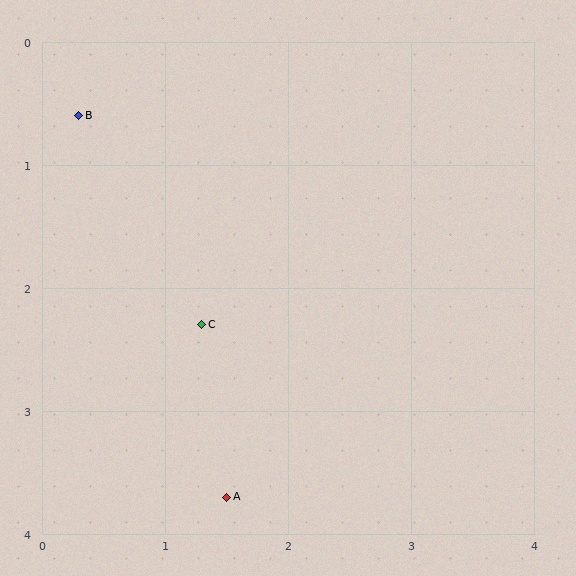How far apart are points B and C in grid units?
Points B and C are about 2.0 grid units apart.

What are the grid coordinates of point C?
Point C is at approximately (1.3, 2.3).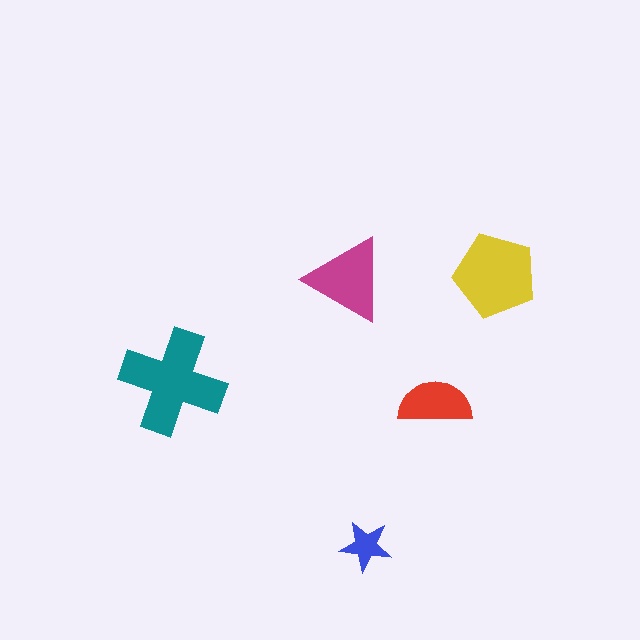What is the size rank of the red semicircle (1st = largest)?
4th.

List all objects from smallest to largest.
The blue star, the red semicircle, the magenta triangle, the yellow pentagon, the teal cross.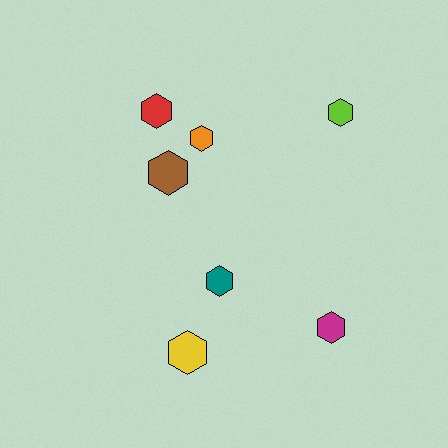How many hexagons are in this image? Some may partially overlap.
There are 7 hexagons.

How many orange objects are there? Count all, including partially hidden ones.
There is 1 orange object.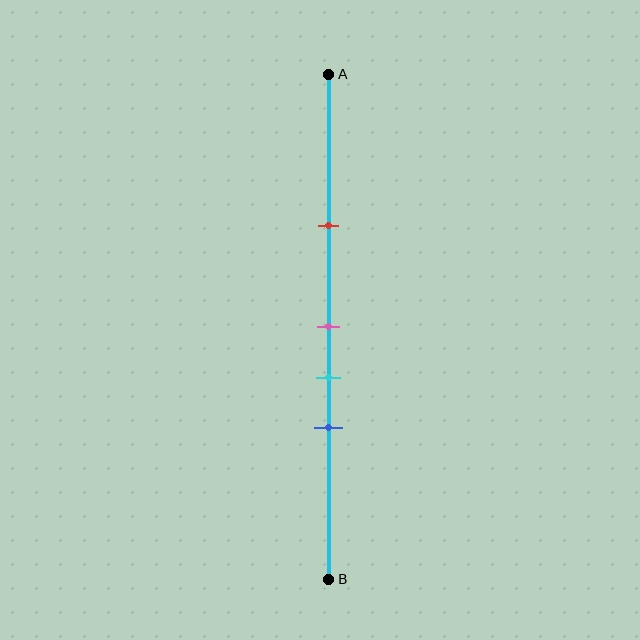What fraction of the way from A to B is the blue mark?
The blue mark is approximately 70% (0.7) of the way from A to B.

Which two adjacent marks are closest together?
The pink and cyan marks are the closest adjacent pair.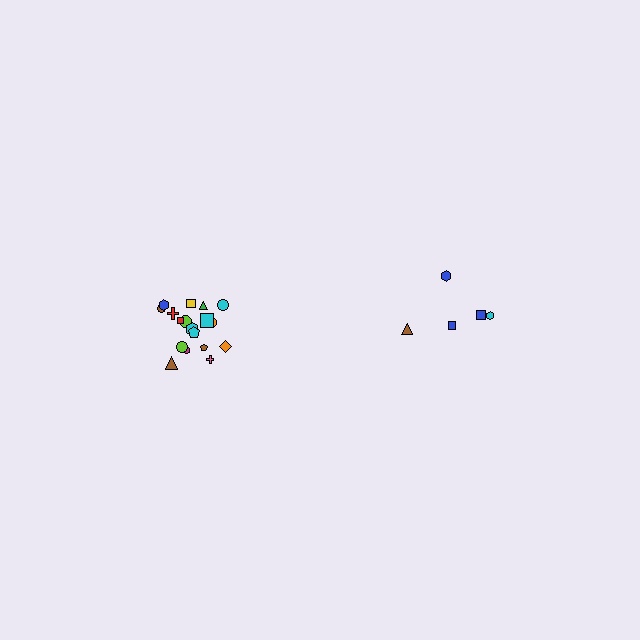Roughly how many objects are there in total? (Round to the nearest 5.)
Roughly 25 objects in total.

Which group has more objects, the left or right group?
The left group.